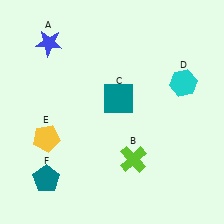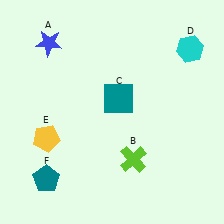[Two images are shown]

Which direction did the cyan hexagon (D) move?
The cyan hexagon (D) moved up.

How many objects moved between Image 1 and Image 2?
1 object moved between the two images.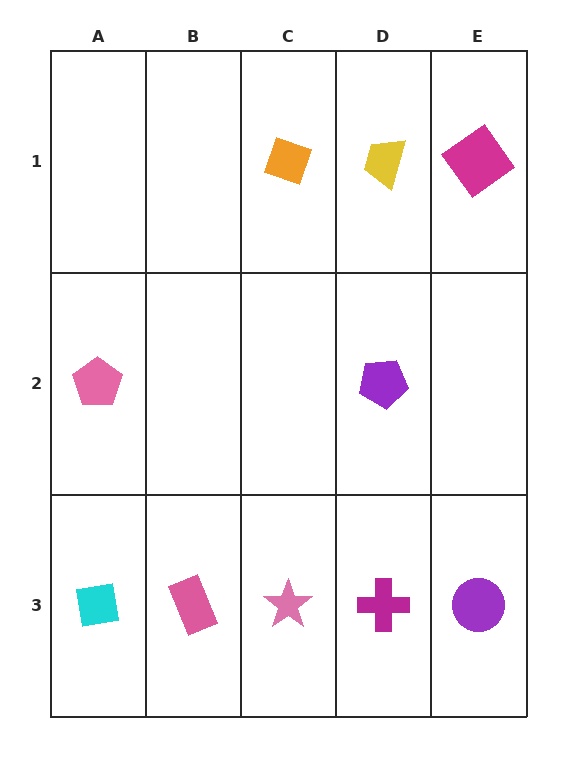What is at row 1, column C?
An orange diamond.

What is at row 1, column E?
A magenta diamond.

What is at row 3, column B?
A pink rectangle.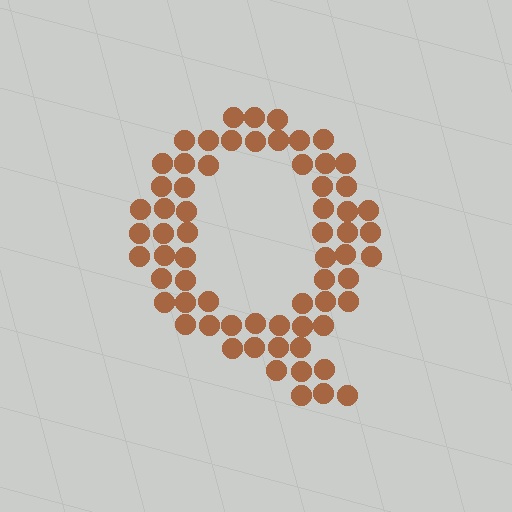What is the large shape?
The large shape is the letter Q.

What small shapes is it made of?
It is made of small circles.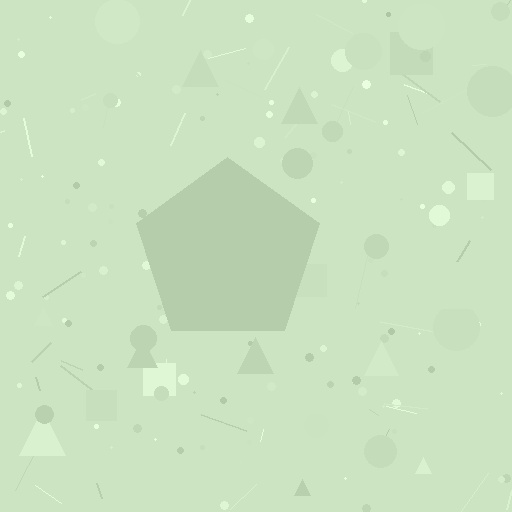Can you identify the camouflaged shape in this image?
The camouflaged shape is a pentagon.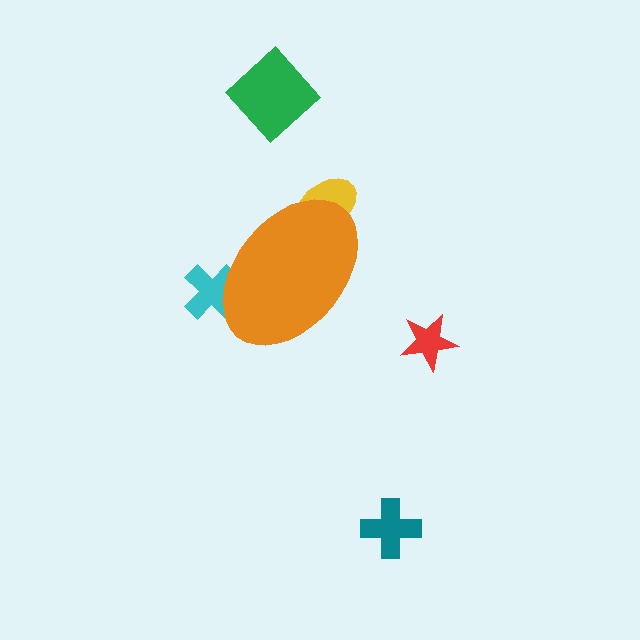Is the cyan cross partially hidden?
Yes, the cyan cross is partially hidden behind the orange ellipse.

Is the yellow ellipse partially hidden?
Yes, the yellow ellipse is partially hidden behind the orange ellipse.